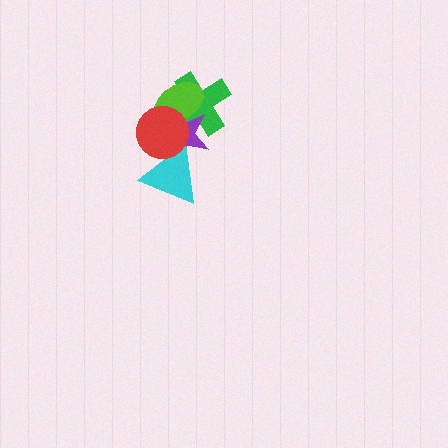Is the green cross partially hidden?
Yes, it is partially covered by another shape.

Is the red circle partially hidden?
No, no other shape covers it.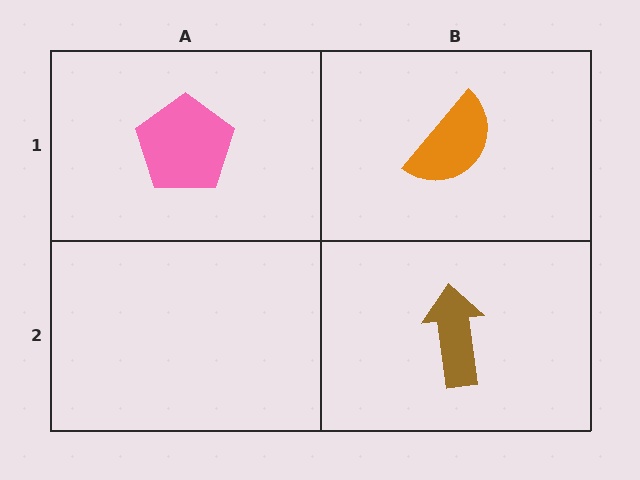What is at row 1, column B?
An orange semicircle.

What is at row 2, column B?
A brown arrow.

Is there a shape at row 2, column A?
No, that cell is empty.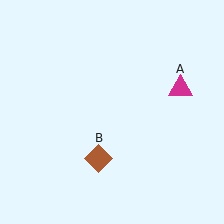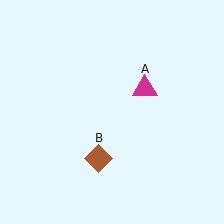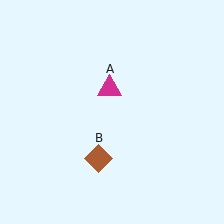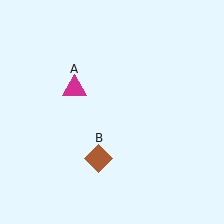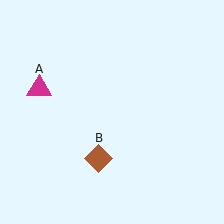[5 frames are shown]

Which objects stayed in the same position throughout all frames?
Brown diamond (object B) remained stationary.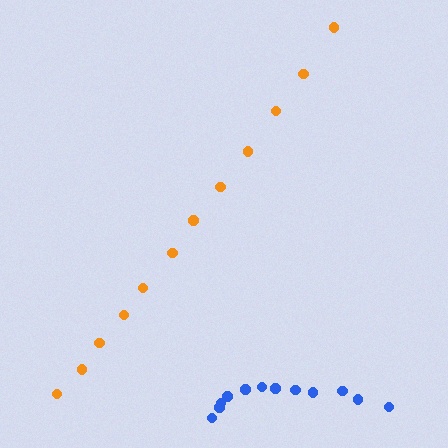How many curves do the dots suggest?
There are 2 distinct paths.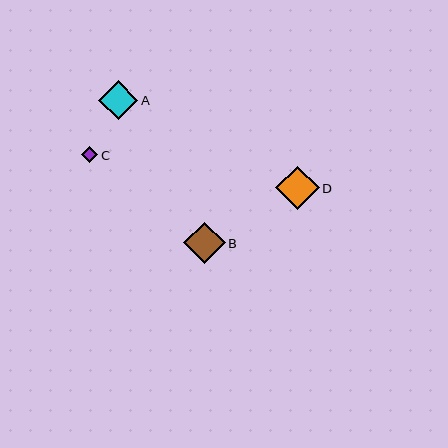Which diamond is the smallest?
Diamond C is the smallest with a size of approximately 16 pixels.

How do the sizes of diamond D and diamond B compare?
Diamond D and diamond B are approximately the same size.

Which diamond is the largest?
Diamond D is the largest with a size of approximately 44 pixels.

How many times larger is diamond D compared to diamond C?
Diamond D is approximately 2.7 times the size of diamond C.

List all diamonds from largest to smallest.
From largest to smallest: D, B, A, C.